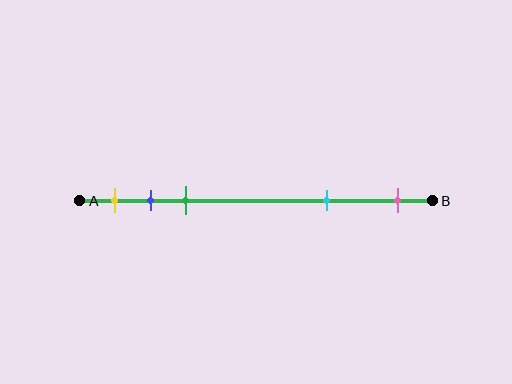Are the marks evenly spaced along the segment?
No, the marks are not evenly spaced.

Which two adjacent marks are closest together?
The blue and green marks are the closest adjacent pair.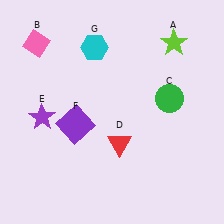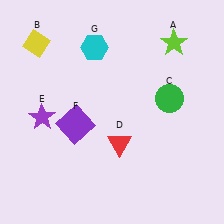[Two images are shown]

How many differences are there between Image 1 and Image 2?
There is 1 difference between the two images.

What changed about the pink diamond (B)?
In Image 1, B is pink. In Image 2, it changed to yellow.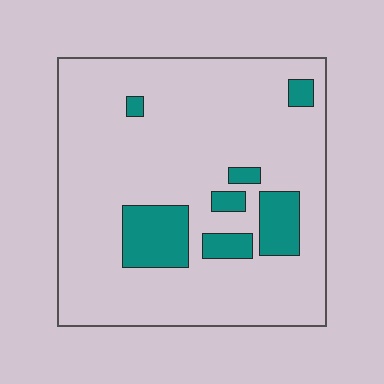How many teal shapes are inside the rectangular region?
7.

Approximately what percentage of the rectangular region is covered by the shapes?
Approximately 15%.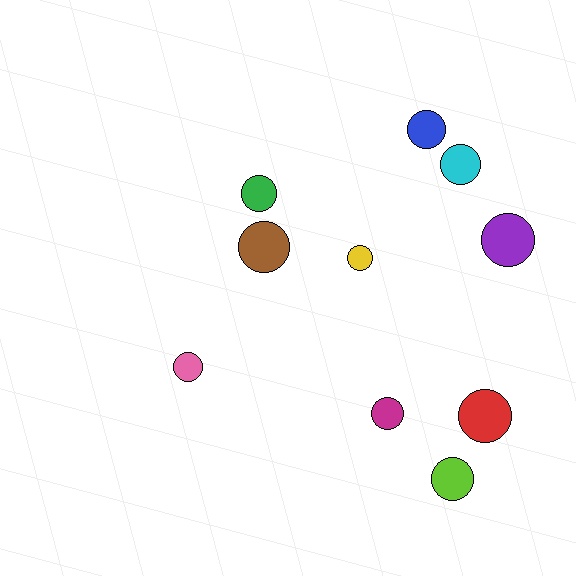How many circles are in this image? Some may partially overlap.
There are 10 circles.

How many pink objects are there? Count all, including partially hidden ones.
There is 1 pink object.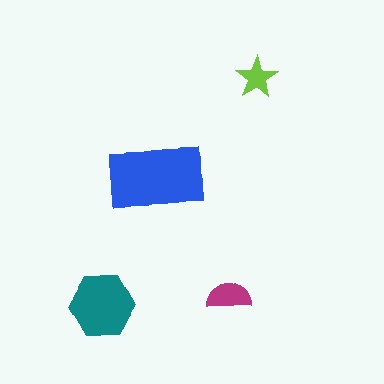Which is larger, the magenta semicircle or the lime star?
The magenta semicircle.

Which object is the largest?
The blue rectangle.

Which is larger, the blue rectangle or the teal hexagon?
The blue rectangle.